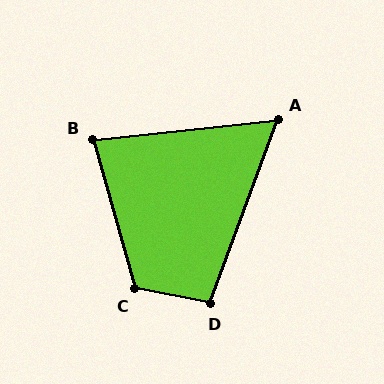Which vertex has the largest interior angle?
C, at approximately 116 degrees.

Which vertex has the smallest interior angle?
A, at approximately 64 degrees.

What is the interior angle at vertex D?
Approximately 100 degrees (obtuse).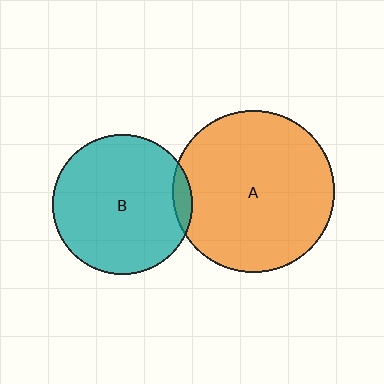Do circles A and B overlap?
Yes.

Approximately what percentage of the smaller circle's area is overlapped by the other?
Approximately 5%.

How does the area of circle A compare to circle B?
Approximately 1.3 times.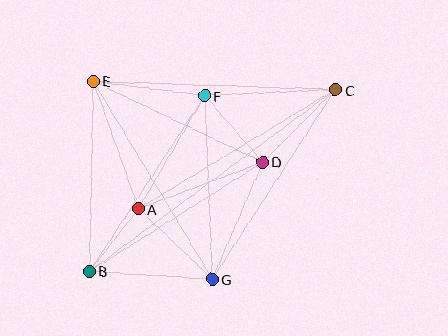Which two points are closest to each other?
Points A and B are closest to each other.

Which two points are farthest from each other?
Points B and C are farthest from each other.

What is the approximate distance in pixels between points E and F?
The distance between E and F is approximately 113 pixels.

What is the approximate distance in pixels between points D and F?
The distance between D and F is approximately 88 pixels.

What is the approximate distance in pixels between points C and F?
The distance between C and F is approximately 131 pixels.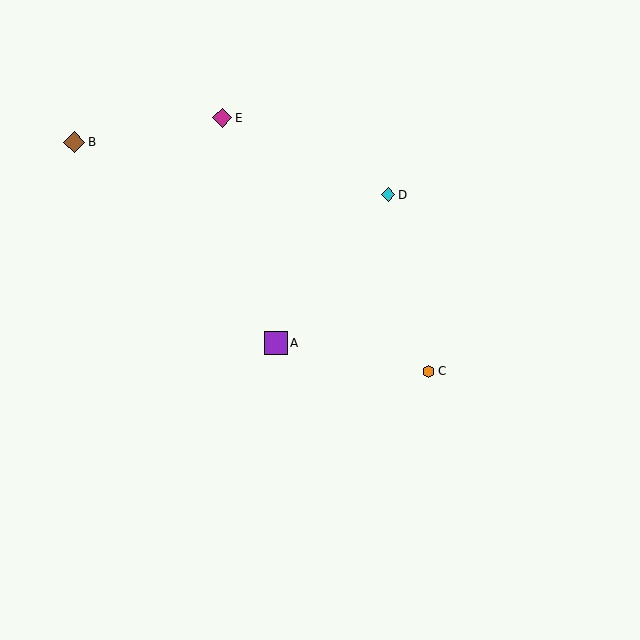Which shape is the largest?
The purple square (labeled A) is the largest.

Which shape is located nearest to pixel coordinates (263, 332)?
The purple square (labeled A) at (276, 343) is nearest to that location.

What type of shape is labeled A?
Shape A is a purple square.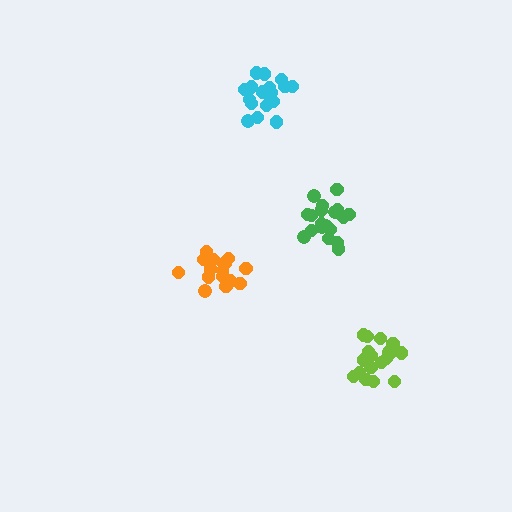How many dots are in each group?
Group 1: 18 dots, Group 2: 19 dots, Group 3: 18 dots, Group 4: 16 dots (71 total).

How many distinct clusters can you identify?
There are 4 distinct clusters.